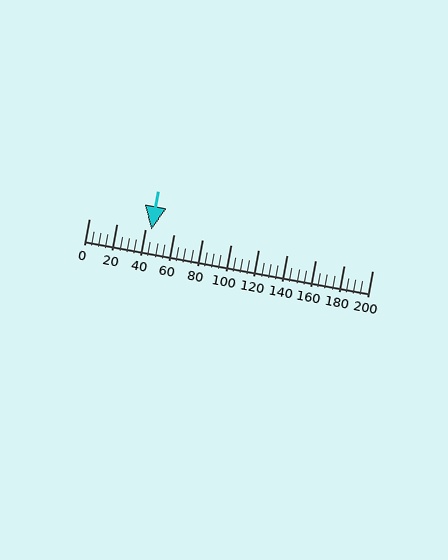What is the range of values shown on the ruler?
The ruler shows values from 0 to 200.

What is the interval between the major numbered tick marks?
The major tick marks are spaced 20 units apart.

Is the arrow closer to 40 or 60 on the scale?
The arrow is closer to 40.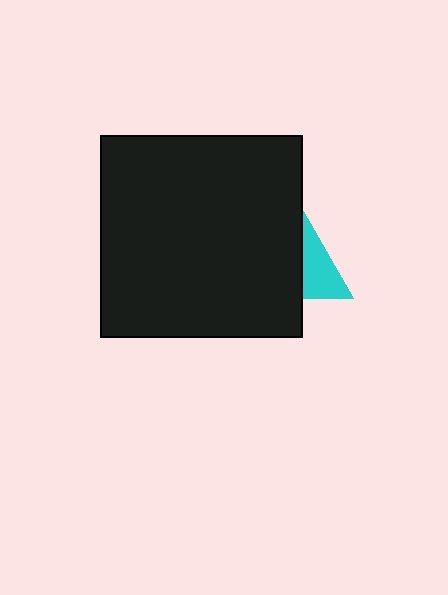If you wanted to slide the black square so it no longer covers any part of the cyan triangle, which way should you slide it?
Slide it left — that is the most direct way to separate the two shapes.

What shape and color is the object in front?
The object in front is a black square.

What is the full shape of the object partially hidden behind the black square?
The partially hidden object is a cyan triangle.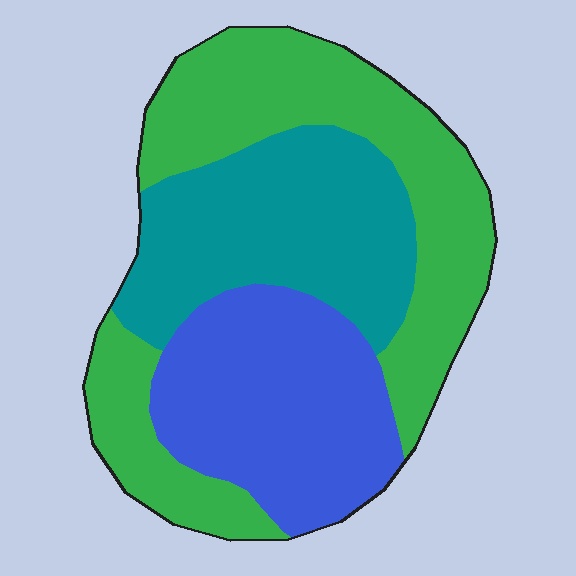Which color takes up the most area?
Green, at roughly 40%.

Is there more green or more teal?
Green.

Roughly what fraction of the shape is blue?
Blue covers about 30% of the shape.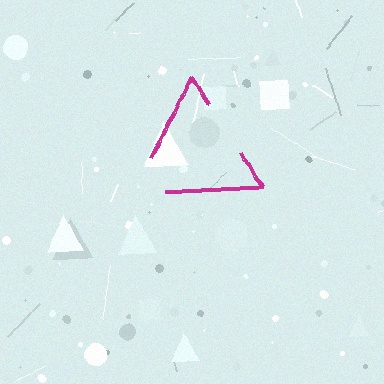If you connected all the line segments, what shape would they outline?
They would outline a triangle.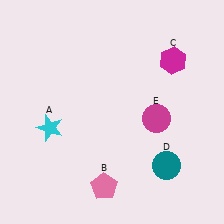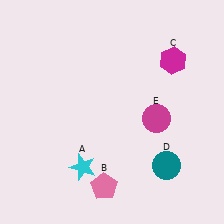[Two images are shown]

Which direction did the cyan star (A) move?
The cyan star (A) moved down.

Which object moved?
The cyan star (A) moved down.